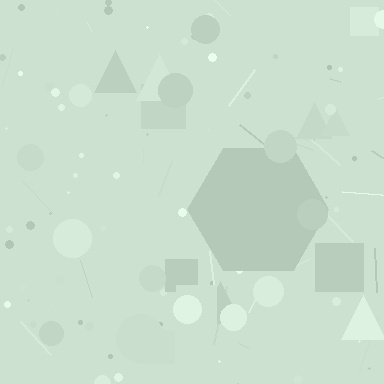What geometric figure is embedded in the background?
A hexagon is embedded in the background.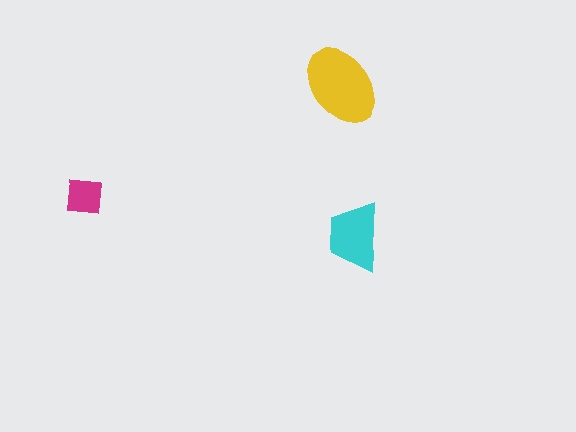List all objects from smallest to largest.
The magenta square, the cyan trapezoid, the yellow ellipse.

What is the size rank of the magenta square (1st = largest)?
3rd.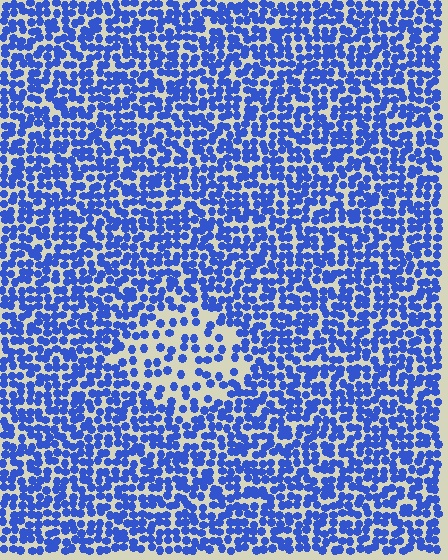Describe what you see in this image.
The image contains small blue elements arranged at two different densities. A diamond-shaped region is visible where the elements are less densely packed than the surrounding area.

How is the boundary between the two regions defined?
The boundary is defined by a change in element density (approximately 2.1x ratio). All elements are the same color, size, and shape.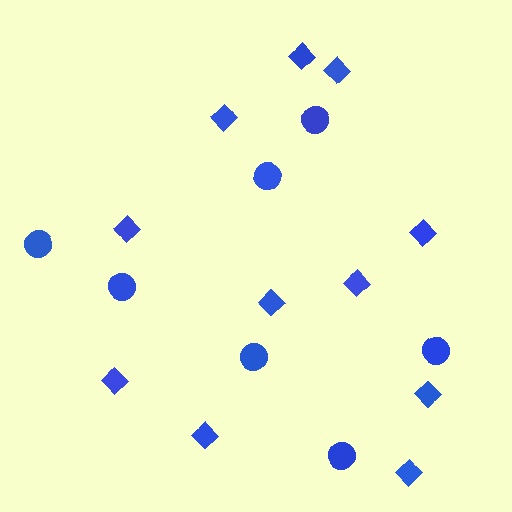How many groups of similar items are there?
There are 2 groups: one group of diamonds (11) and one group of circles (7).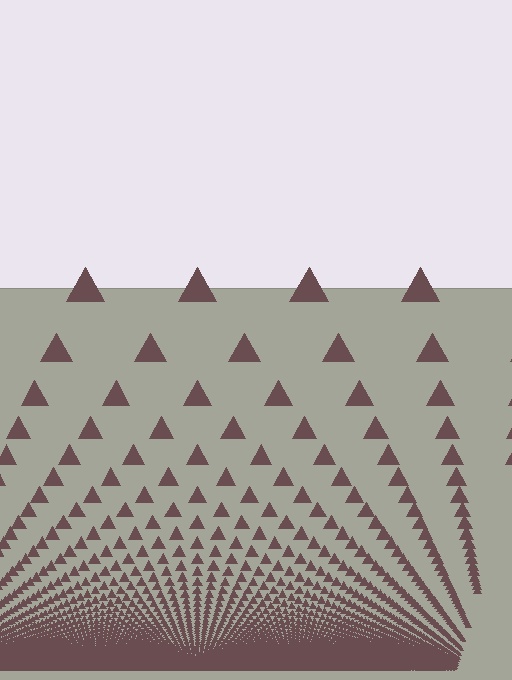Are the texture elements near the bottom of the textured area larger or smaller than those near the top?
Smaller. The gradient is inverted — elements near the bottom are smaller and denser.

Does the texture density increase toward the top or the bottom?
Density increases toward the bottom.